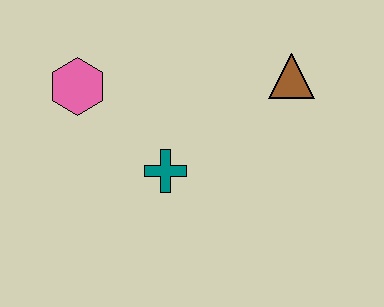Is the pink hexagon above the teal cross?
Yes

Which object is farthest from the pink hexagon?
The brown triangle is farthest from the pink hexagon.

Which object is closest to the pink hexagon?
The teal cross is closest to the pink hexagon.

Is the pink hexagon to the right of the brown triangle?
No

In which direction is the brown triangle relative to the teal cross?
The brown triangle is to the right of the teal cross.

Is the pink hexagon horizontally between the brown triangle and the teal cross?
No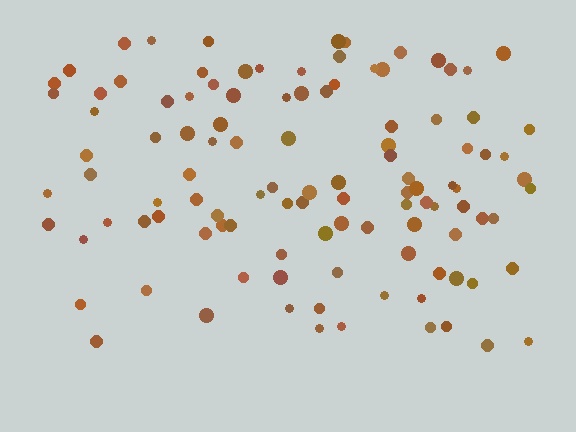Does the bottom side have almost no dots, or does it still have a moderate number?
Still a moderate number, just noticeably fewer than the top.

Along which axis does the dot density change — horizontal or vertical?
Vertical.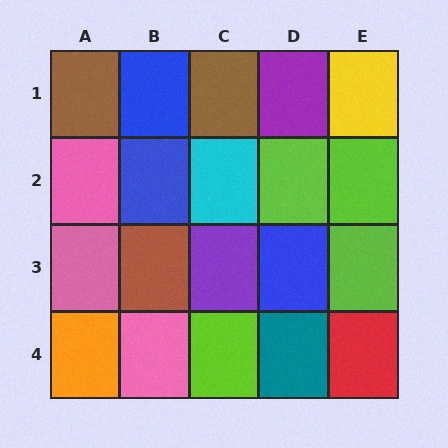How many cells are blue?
3 cells are blue.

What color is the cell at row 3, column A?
Pink.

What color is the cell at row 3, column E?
Lime.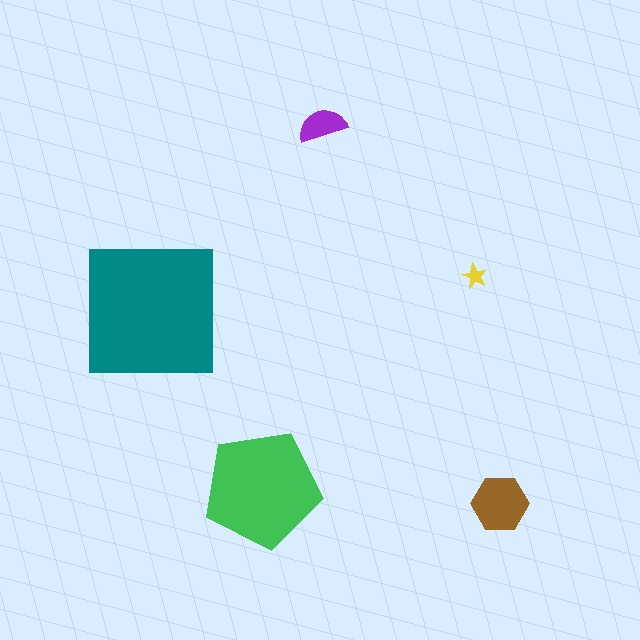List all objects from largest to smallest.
The teal square, the green pentagon, the brown hexagon, the purple semicircle, the yellow star.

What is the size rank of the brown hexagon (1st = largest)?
3rd.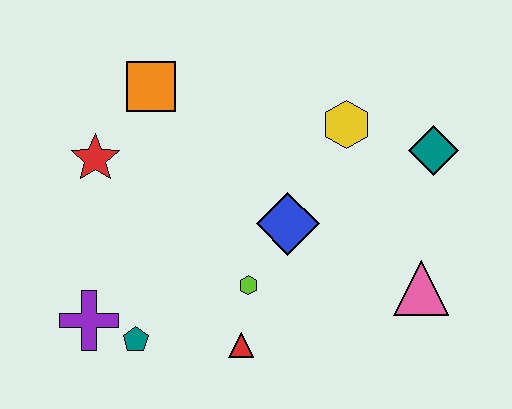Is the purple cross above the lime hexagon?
No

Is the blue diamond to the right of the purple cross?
Yes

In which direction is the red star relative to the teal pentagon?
The red star is above the teal pentagon.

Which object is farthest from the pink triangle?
The red star is farthest from the pink triangle.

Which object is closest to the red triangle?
The lime hexagon is closest to the red triangle.